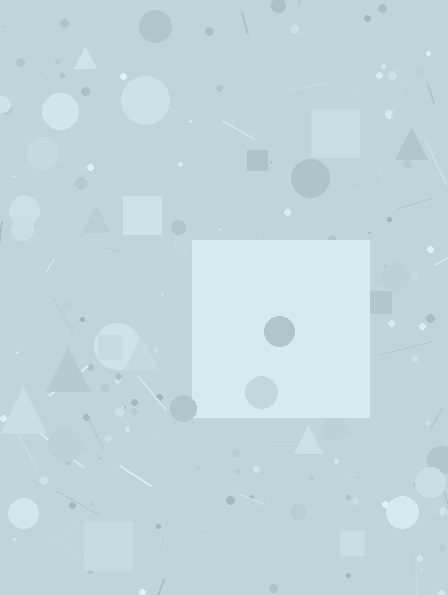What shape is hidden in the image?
A square is hidden in the image.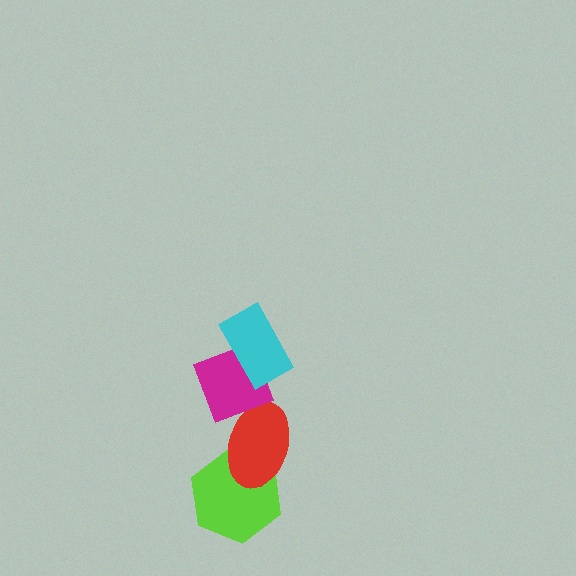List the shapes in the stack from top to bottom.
From top to bottom: the cyan rectangle, the magenta diamond, the red ellipse, the lime hexagon.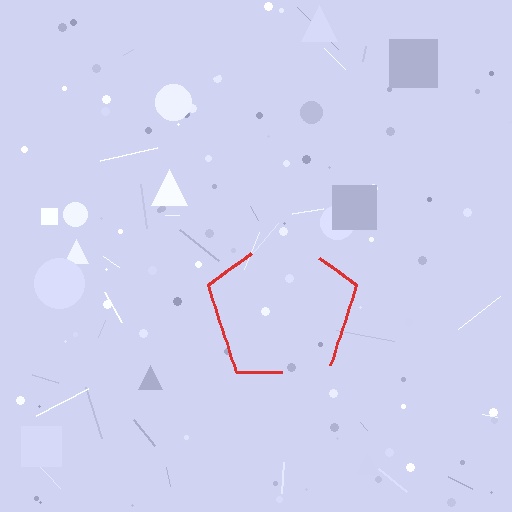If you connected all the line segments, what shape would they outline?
They would outline a pentagon.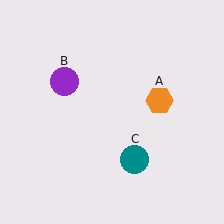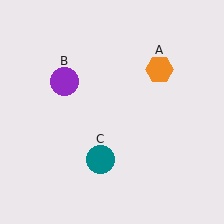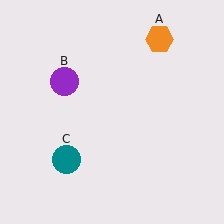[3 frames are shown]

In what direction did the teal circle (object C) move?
The teal circle (object C) moved left.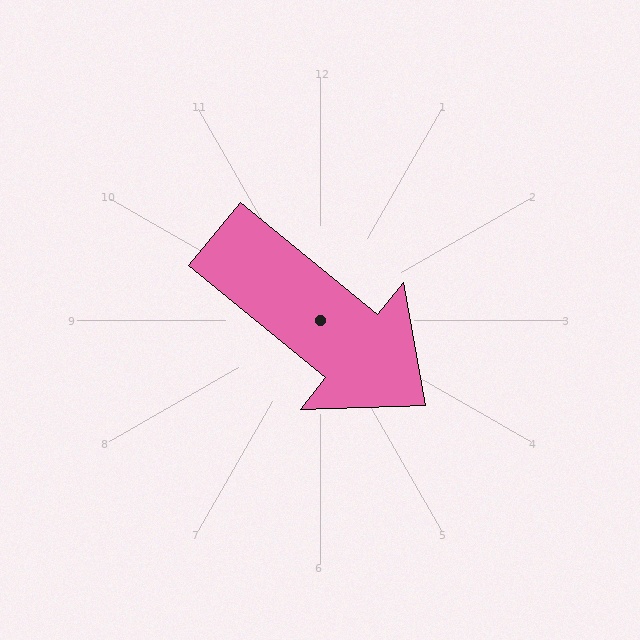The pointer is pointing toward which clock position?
Roughly 4 o'clock.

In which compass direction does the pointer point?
Southeast.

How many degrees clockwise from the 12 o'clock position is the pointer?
Approximately 129 degrees.